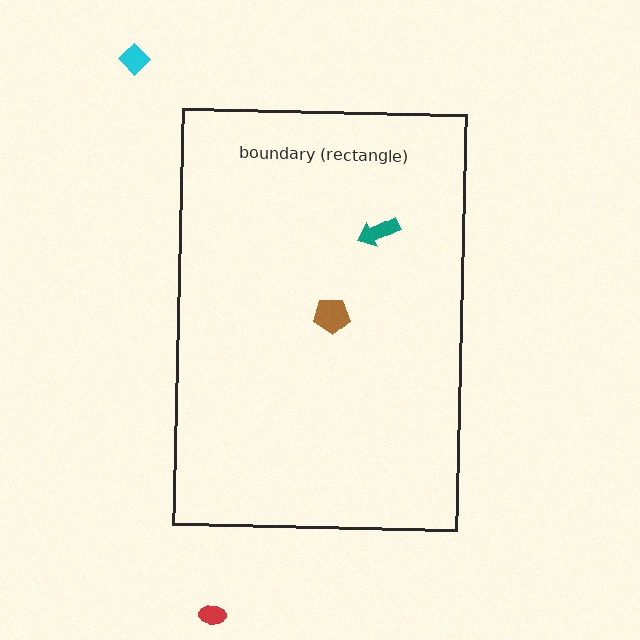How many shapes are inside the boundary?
2 inside, 2 outside.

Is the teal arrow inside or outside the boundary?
Inside.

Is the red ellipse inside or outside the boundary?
Outside.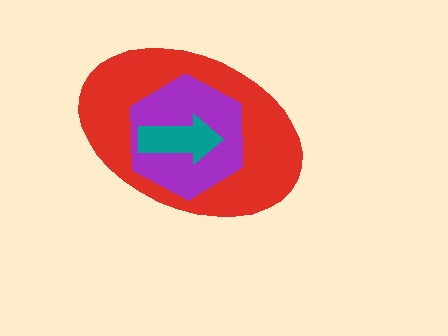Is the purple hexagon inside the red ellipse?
Yes.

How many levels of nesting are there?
3.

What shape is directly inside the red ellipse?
The purple hexagon.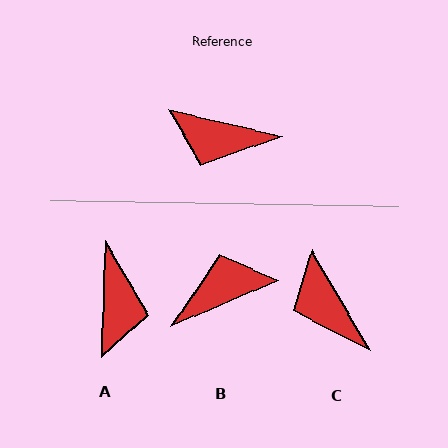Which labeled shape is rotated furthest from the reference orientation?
B, about 144 degrees away.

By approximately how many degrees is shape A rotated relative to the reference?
Approximately 101 degrees counter-clockwise.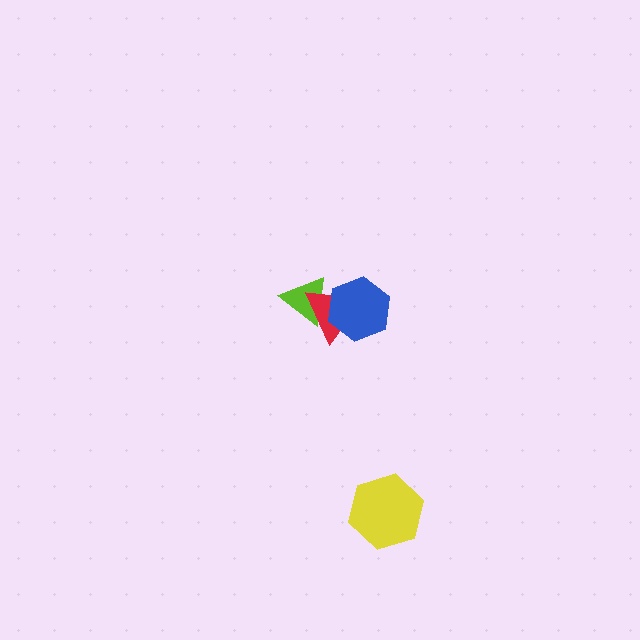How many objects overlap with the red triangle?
2 objects overlap with the red triangle.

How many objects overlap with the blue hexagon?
2 objects overlap with the blue hexagon.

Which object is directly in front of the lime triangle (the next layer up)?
The red triangle is directly in front of the lime triangle.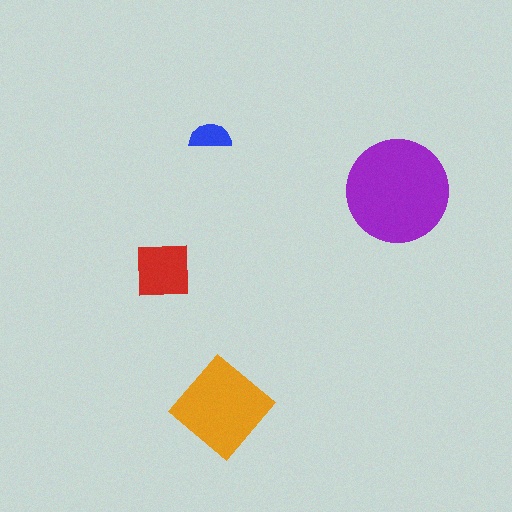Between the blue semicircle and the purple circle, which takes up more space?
The purple circle.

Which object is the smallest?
The blue semicircle.